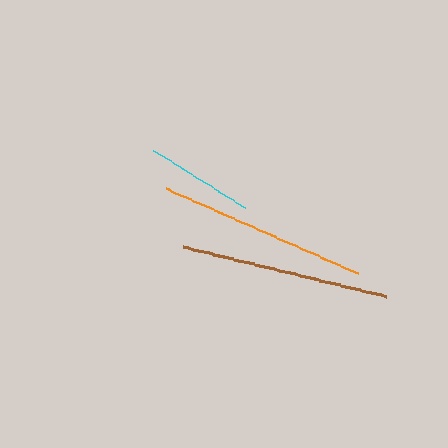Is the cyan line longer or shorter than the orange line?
The orange line is longer than the cyan line.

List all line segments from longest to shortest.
From longest to shortest: orange, brown, cyan.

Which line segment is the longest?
The orange line is the longest at approximately 210 pixels.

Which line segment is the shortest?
The cyan line is the shortest at approximately 108 pixels.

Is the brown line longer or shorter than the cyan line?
The brown line is longer than the cyan line.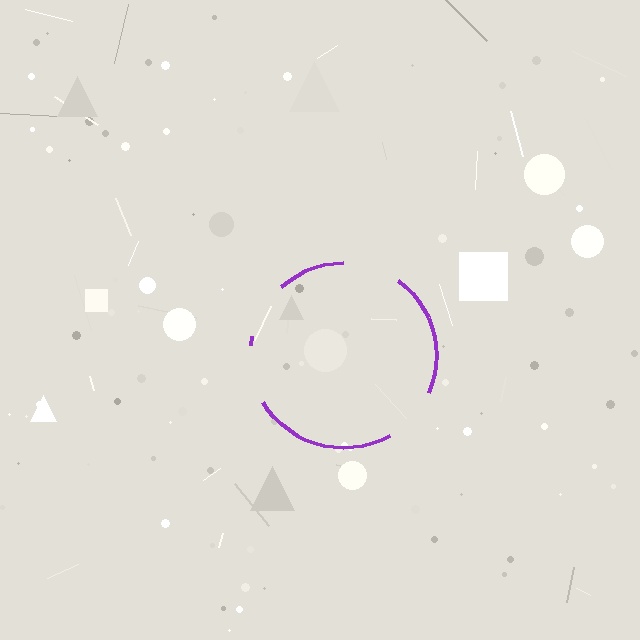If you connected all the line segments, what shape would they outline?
They would outline a circle.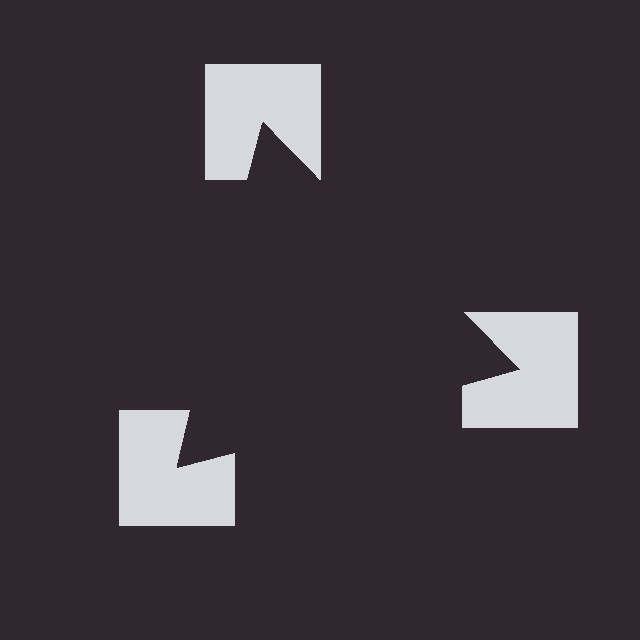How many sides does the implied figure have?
3 sides.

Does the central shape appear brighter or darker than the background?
It typically appears slightly darker than the background, even though no actual brightness change is drawn.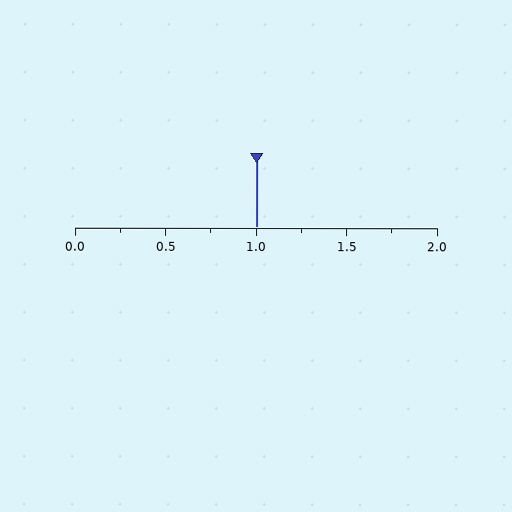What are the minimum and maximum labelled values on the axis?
The axis runs from 0.0 to 2.0.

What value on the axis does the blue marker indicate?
The marker indicates approximately 1.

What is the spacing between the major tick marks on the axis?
The major ticks are spaced 0.5 apart.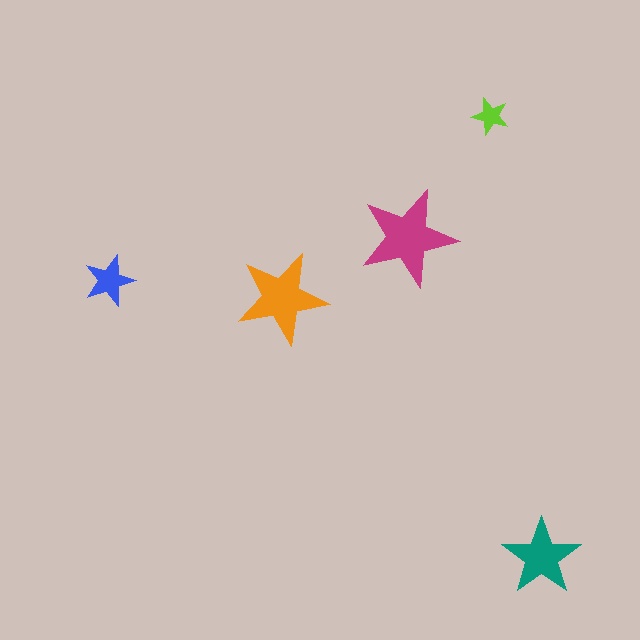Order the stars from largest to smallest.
the magenta one, the orange one, the teal one, the blue one, the lime one.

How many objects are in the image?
There are 5 objects in the image.